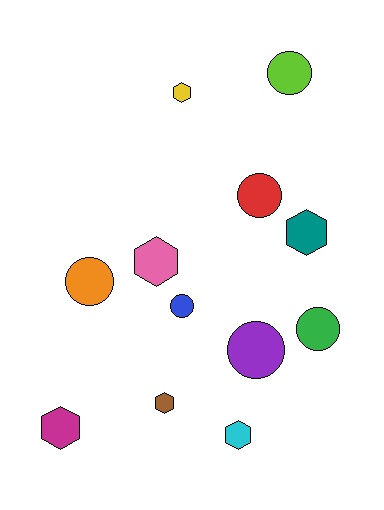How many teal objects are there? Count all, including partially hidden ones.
There is 1 teal object.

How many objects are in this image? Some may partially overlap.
There are 12 objects.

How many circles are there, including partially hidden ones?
There are 6 circles.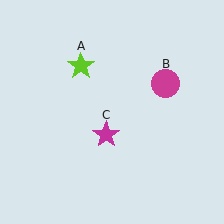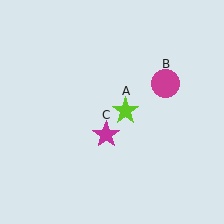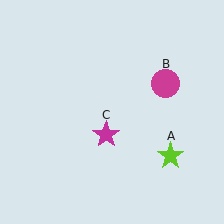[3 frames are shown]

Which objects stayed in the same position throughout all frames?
Magenta circle (object B) and magenta star (object C) remained stationary.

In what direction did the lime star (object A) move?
The lime star (object A) moved down and to the right.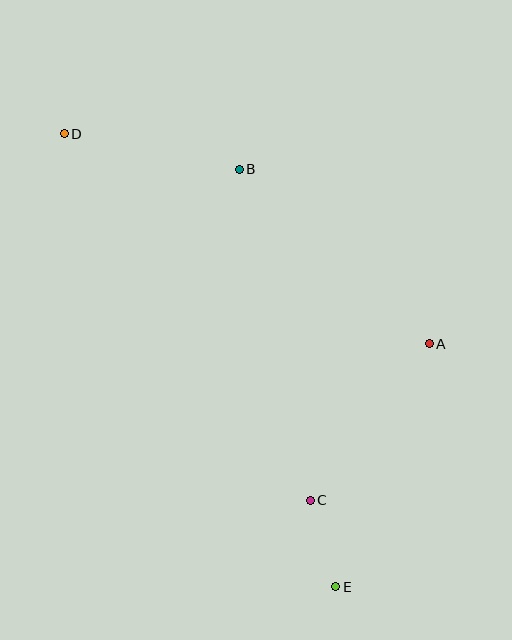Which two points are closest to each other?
Points C and E are closest to each other.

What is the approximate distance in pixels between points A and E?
The distance between A and E is approximately 261 pixels.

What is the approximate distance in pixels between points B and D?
The distance between B and D is approximately 178 pixels.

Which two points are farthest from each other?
Points D and E are farthest from each other.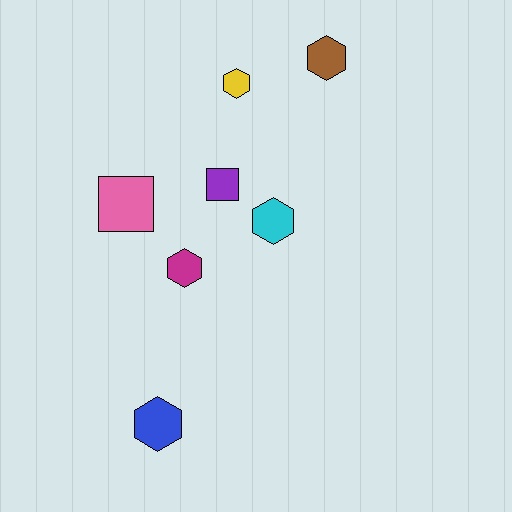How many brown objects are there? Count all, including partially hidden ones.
There is 1 brown object.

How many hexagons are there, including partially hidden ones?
There are 5 hexagons.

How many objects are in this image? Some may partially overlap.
There are 7 objects.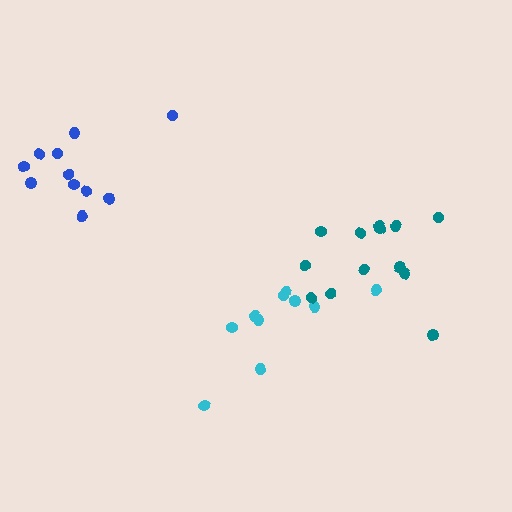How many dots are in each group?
Group 1: 11 dots, Group 2: 10 dots, Group 3: 13 dots (34 total).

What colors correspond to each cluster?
The clusters are colored: blue, cyan, teal.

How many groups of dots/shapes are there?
There are 3 groups.